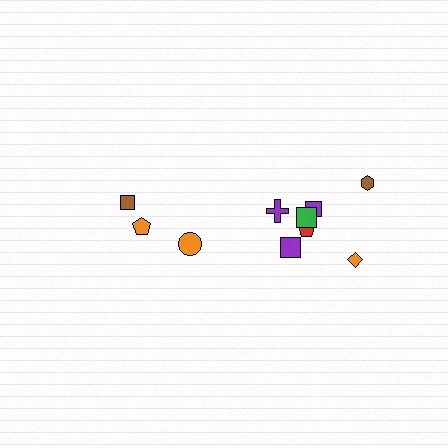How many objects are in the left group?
There are 3 objects.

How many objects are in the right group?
There are 7 objects.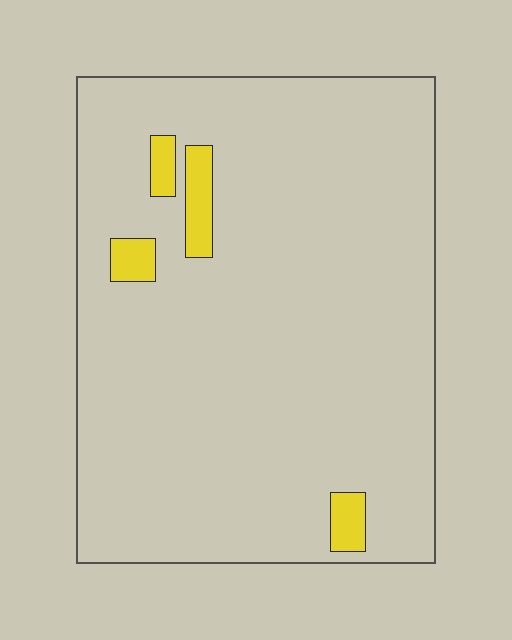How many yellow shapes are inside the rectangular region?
4.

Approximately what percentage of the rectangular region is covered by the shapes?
Approximately 5%.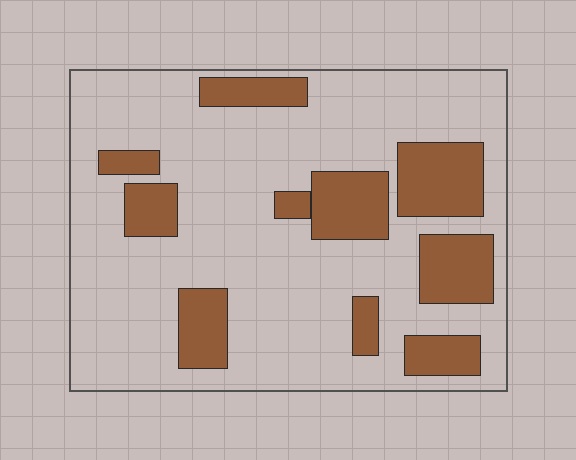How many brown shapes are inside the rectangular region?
10.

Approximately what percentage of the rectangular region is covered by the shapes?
Approximately 25%.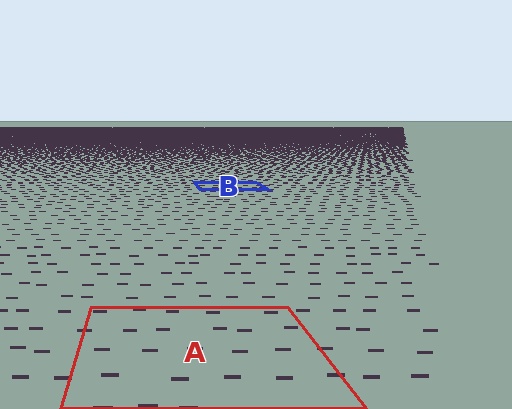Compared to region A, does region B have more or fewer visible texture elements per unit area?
Region B has more texture elements per unit area — they are packed more densely because it is farther away.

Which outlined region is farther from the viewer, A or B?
Region B is farther from the viewer — the texture elements inside it appear smaller and more densely packed.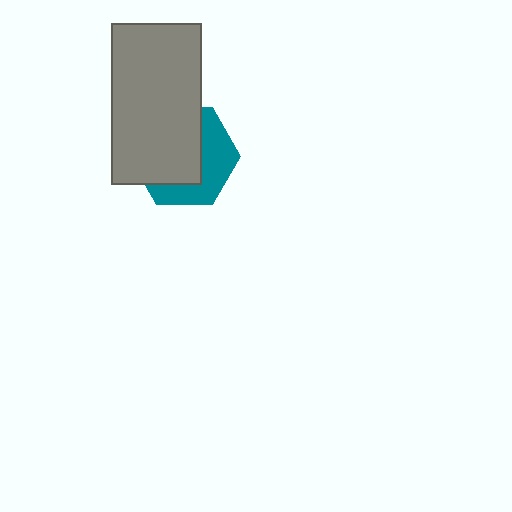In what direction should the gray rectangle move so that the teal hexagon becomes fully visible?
The gray rectangle should move toward the upper-left. That is the shortest direction to clear the overlap and leave the teal hexagon fully visible.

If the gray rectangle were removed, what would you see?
You would see the complete teal hexagon.